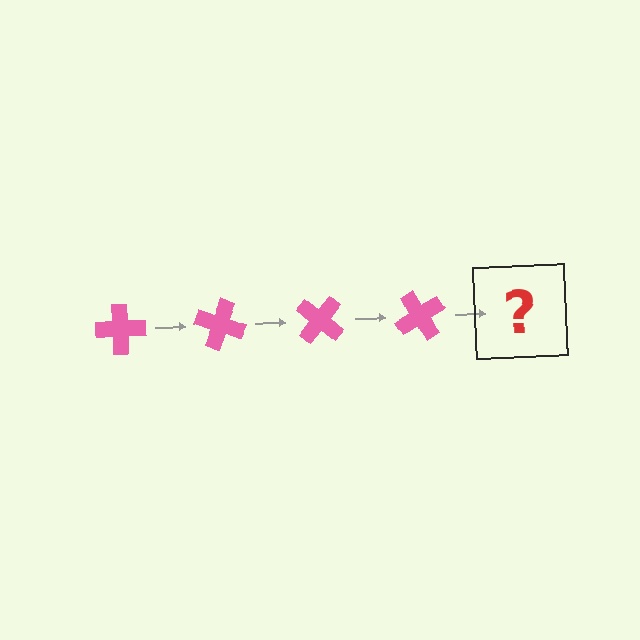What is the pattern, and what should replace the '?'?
The pattern is that the cross rotates 20 degrees each step. The '?' should be a pink cross rotated 80 degrees.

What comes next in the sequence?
The next element should be a pink cross rotated 80 degrees.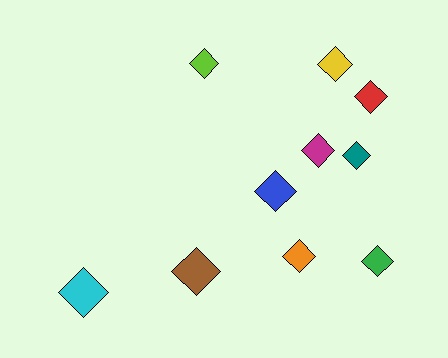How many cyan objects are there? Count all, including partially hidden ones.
There is 1 cyan object.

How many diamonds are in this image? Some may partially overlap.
There are 10 diamonds.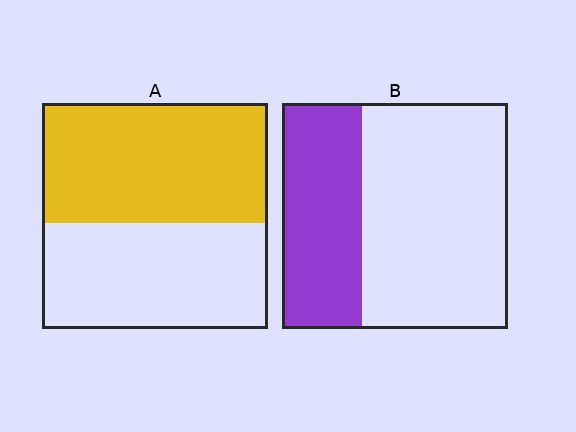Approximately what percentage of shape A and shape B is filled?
A is approximately 55% and B is approximately 35%.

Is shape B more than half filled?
No.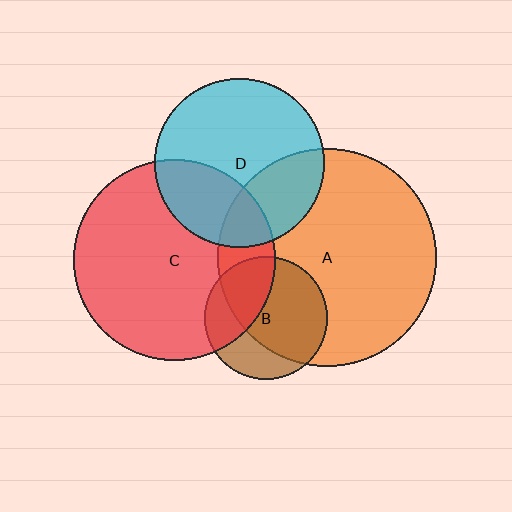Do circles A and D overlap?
Yes.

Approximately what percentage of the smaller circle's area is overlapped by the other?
Approximately 30%.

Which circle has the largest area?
Circle A (orange).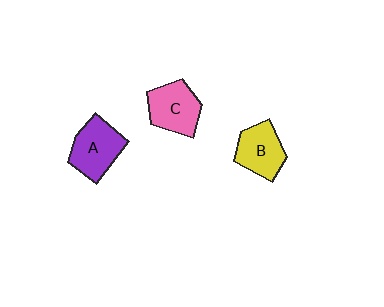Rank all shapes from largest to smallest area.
From largest to smallest: A (purple), C (pink), B (yellow).